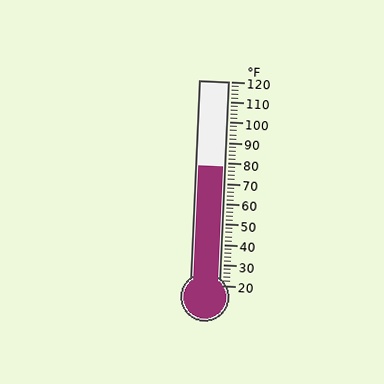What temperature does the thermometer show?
The thermometer shows approximately 78°F.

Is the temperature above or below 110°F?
The temperature is below 110°F.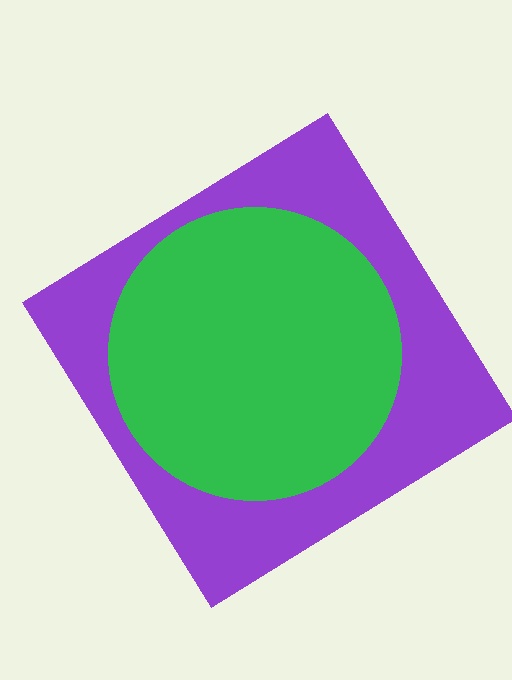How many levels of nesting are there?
2.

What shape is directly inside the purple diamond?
The green circle.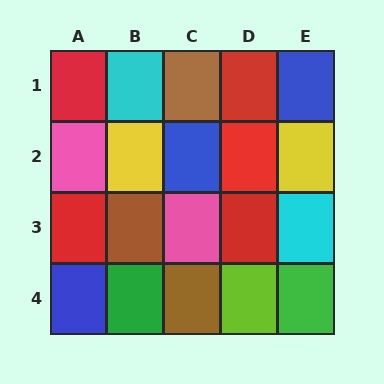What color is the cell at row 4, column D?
Lime.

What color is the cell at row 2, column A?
Pink.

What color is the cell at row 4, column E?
Green.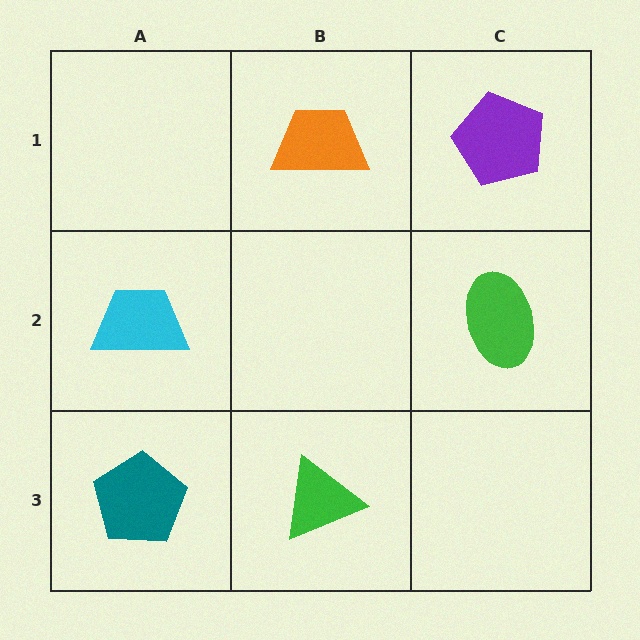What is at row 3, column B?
A green triangle.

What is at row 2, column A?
A cyan trapezoid.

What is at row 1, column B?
An orange trapezoid.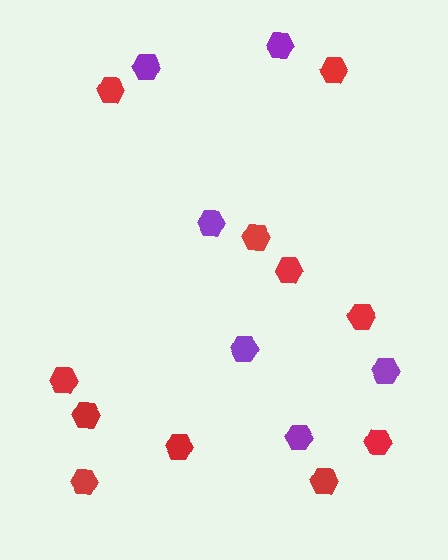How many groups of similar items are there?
There are 2 groups: one group of red hexagons (11) and one group of purple hexagons (6).